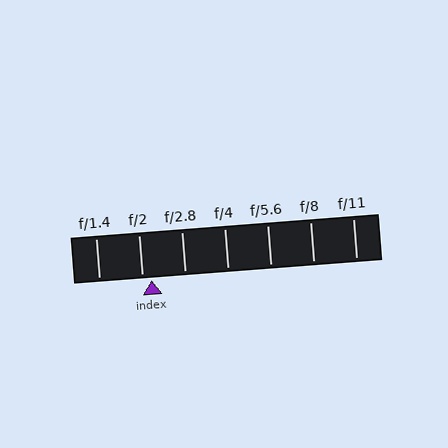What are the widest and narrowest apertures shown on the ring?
The widest aperture shown is f/1.4 and the narrowest is f/11.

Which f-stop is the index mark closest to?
The index mark is closest to f/2.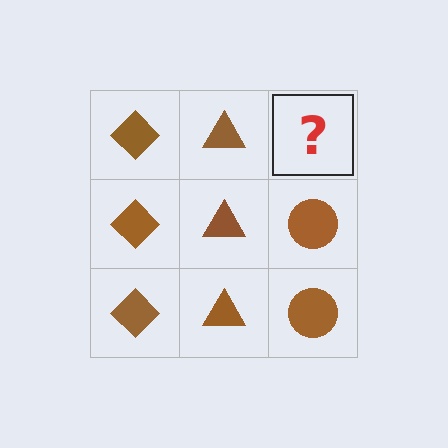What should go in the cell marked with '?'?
The missing cell should contain a brown circle.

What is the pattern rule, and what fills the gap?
The rule is that each column has a consistent shape. The gap should be filled with a brown circle.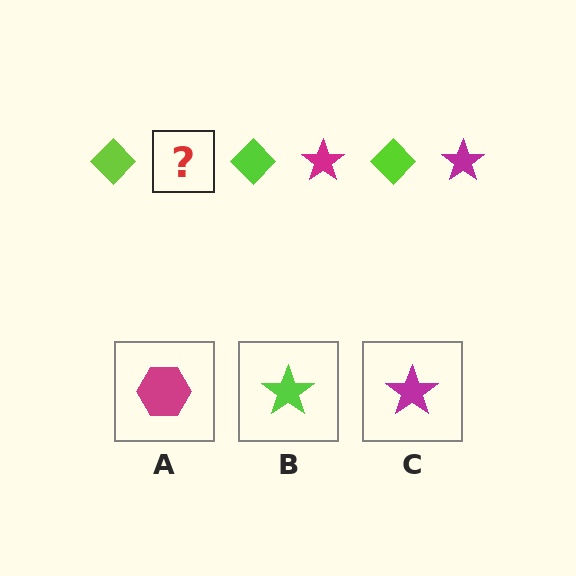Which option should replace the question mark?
Option C.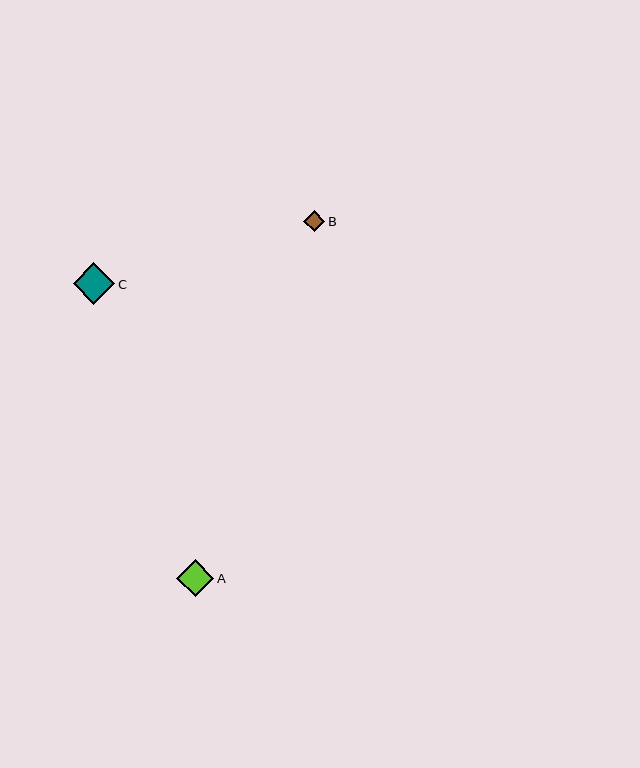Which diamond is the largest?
Diamond C is the largest with a size of approximately 41 pixels.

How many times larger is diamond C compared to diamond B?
Diamond C is approximately 2.0 times the size of diamond B.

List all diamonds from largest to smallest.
From largest to smallest: C, A, B.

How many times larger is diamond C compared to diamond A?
Diamond C is approximately 1.1 times the size of diamond A.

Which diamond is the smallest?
Diamond B is the smallest with a size of approximately 21 pixels.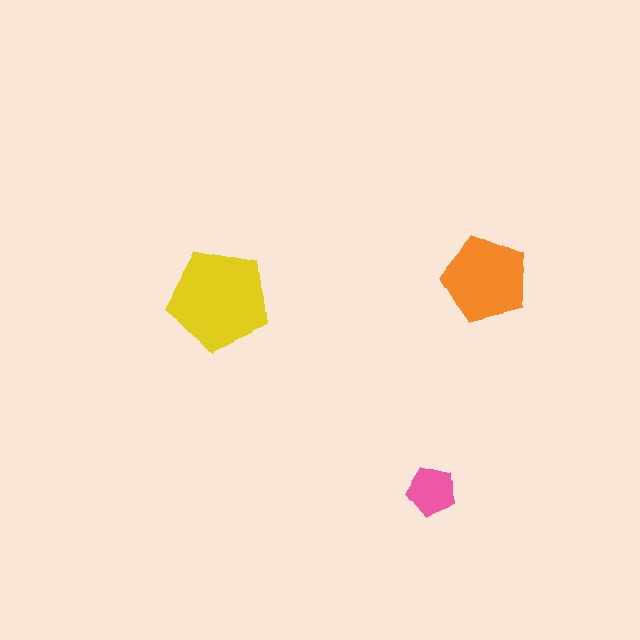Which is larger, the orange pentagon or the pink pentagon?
The orange one.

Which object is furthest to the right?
The orange pentagon is rightmost.